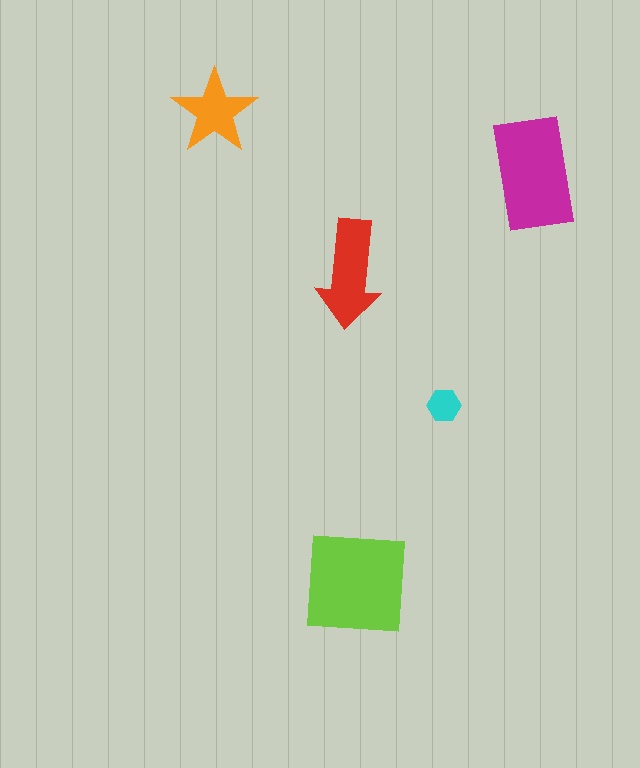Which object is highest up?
The orange star is topmost.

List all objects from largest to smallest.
The lime square, the magenta rectangle, the red arrow, the orange star, the cyan hexagon.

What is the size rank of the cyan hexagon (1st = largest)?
5th.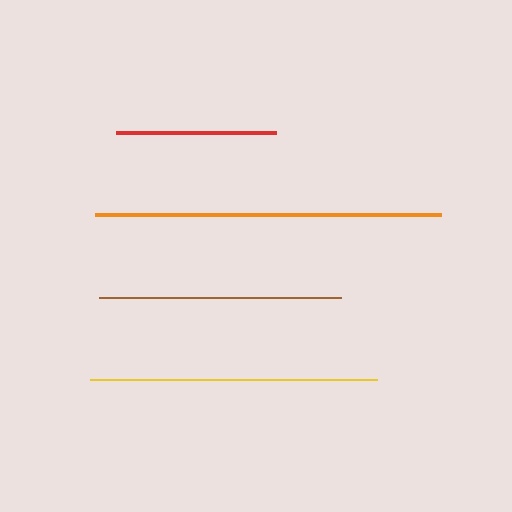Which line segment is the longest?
The orange line is the longest at approximately 346 pixels.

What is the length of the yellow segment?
The yellow segment is approximately 287 pixels long.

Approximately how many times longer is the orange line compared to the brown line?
The orange line is approximately 1.4 times the length of the brown line.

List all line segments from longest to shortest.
From longest to shortest: orange, yellow, brown, red.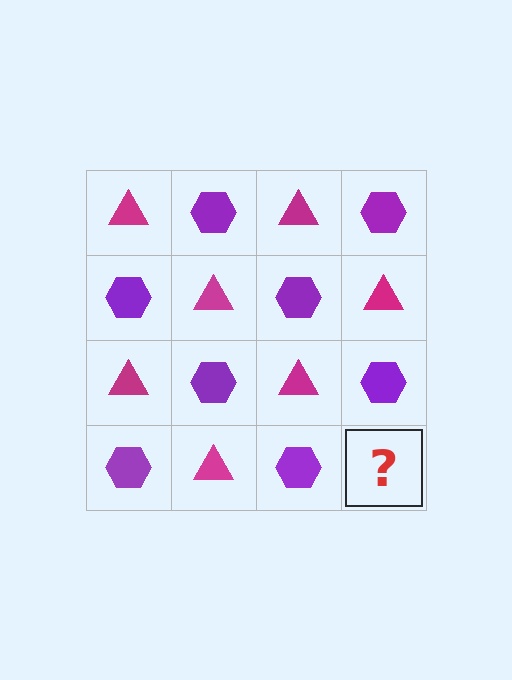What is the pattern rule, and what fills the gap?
The rule is that it alternates magenta triangle and purple hexagon in a checkerboard pattern. The gap should be filled with a magenta triangle.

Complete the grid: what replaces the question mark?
The question mark should be replaced with a magenta triangle.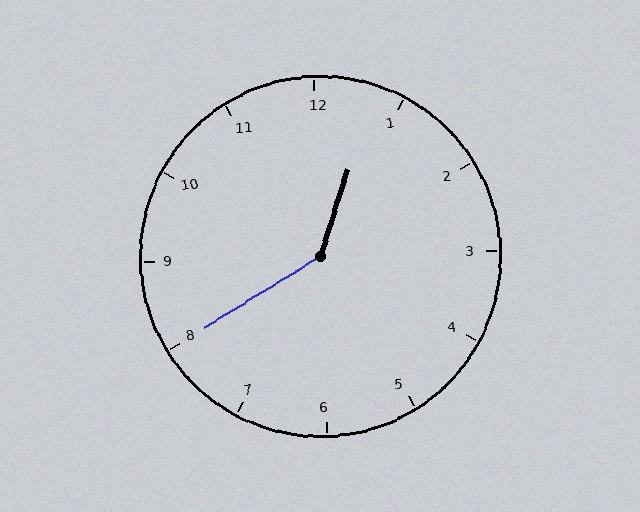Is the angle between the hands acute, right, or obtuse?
It is obtuse.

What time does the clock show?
12:40.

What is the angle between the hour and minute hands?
Approximately 140 degrees.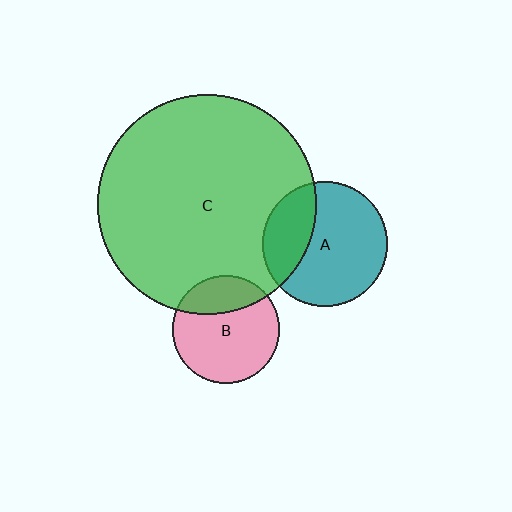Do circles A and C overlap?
Yes.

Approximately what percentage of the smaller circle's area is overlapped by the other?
Approximately 30%.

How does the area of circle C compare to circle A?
Approximately 3.1 times.